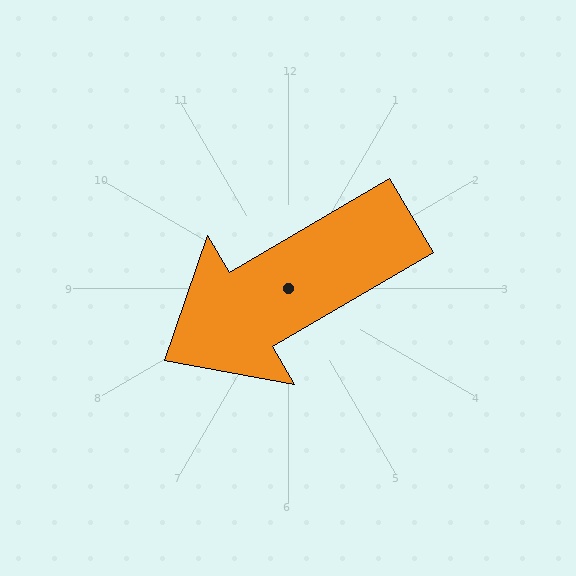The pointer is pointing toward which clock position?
Roughly 8 o'clock.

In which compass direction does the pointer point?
Southwest.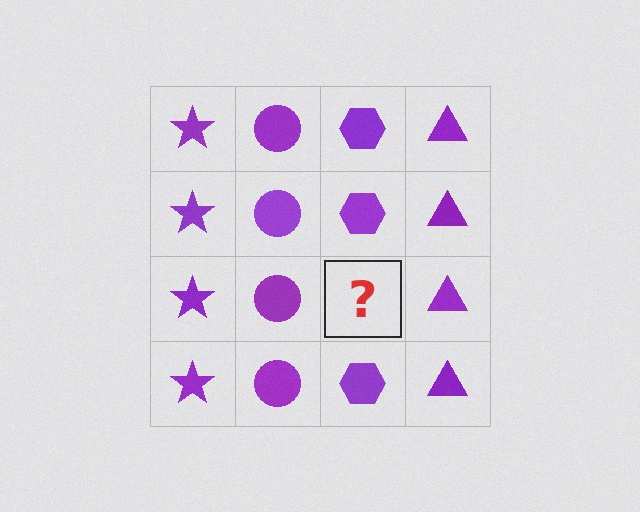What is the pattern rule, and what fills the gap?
The rule is that each column has a consistent shape. The gap should be filled with a purple hexagon.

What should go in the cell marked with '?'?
The missing cell should contain a purple hexagon.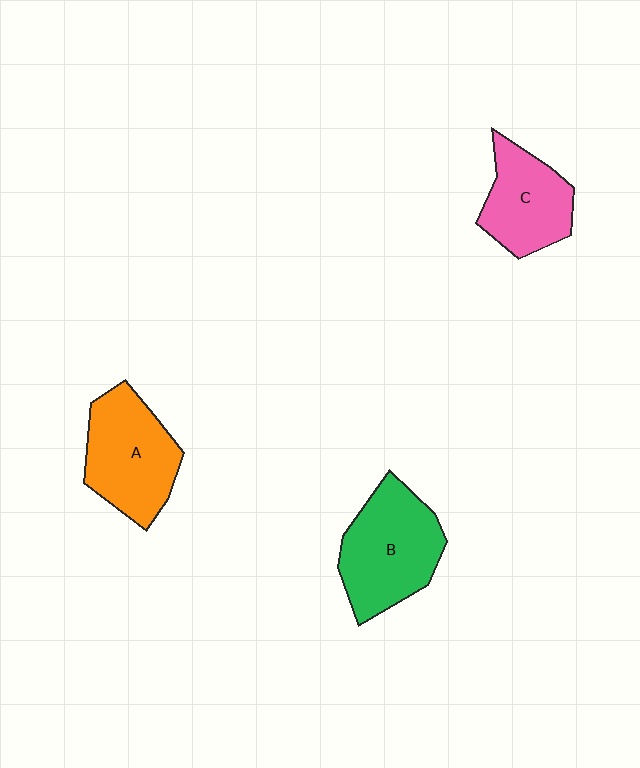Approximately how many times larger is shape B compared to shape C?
Approximately 1.3 times.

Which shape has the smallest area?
Shape C (pink).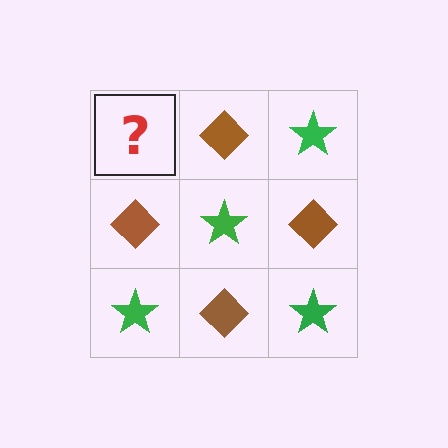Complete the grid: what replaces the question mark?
The question mark should be replaced with a green star.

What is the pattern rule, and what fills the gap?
The rule is that it alternates green star and brown diamond in a checkerboard pattern. The gap should be filled with a green star.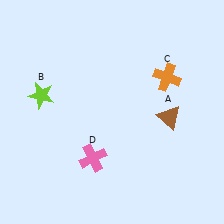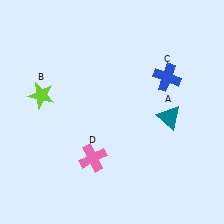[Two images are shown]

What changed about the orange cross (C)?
In Image 1, C is orange. In Image 2, it changed to blue.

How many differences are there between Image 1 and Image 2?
There are 2 differences between the two images.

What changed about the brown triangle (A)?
In Image 1, A is brown. In Image 2, it changed to teal.